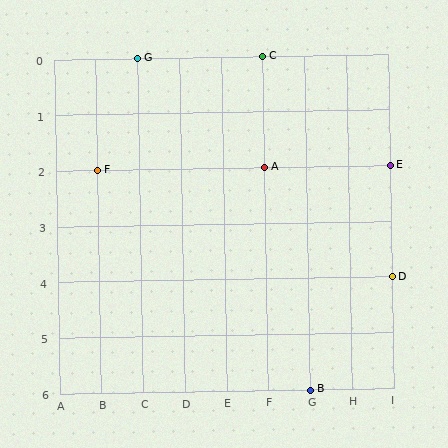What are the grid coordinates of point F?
Point F is at grid coordinates (B, 2).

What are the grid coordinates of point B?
Point B is at grid coordinates (G, 6).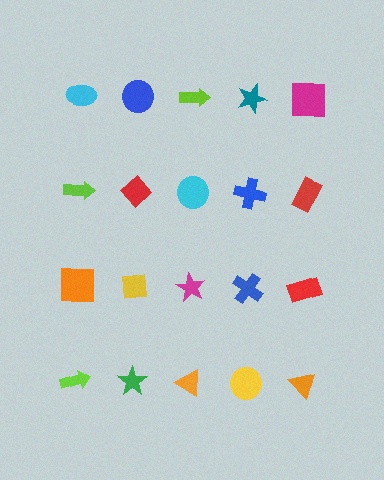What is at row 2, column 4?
A blue cross.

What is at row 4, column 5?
An orange triangle.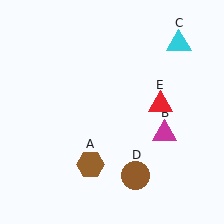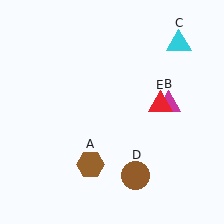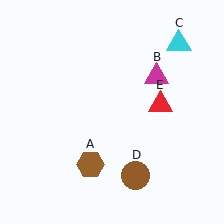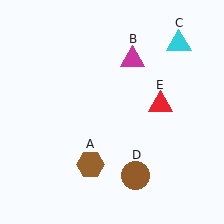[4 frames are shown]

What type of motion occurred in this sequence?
The magenta triangle (object B) rotated counterclockwise around the center of the scene.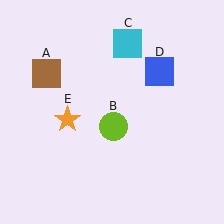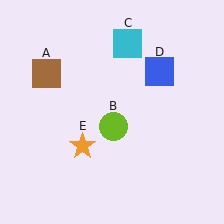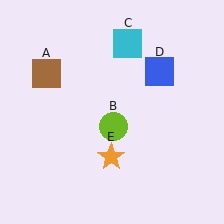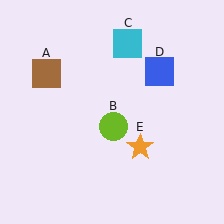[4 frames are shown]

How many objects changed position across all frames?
1 object changed position: orange star (object E).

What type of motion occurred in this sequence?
The orange star (object E) rotated counterclockwise around the center of the scene.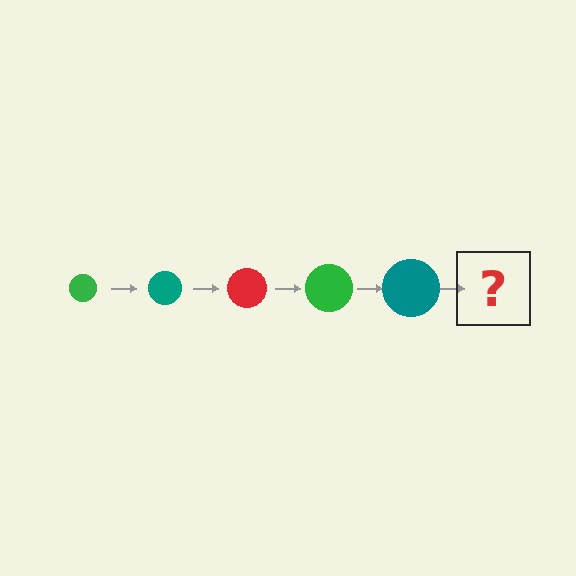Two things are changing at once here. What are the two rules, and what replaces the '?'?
The two rules are that the circle grows larger each step and the color cycles through green, teal, and red. The '?' should be a red circle, larger than the previous one.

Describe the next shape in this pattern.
It should be a red circle, larger than the previous one.